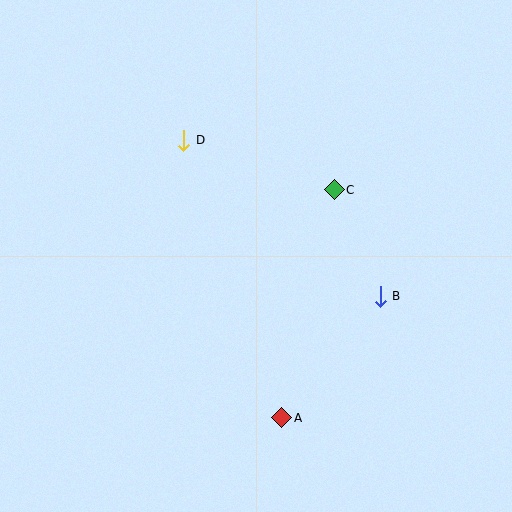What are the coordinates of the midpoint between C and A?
The midpoint between C and A is at (308, 304).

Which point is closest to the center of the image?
Point C at (334, 190) is closest to the center.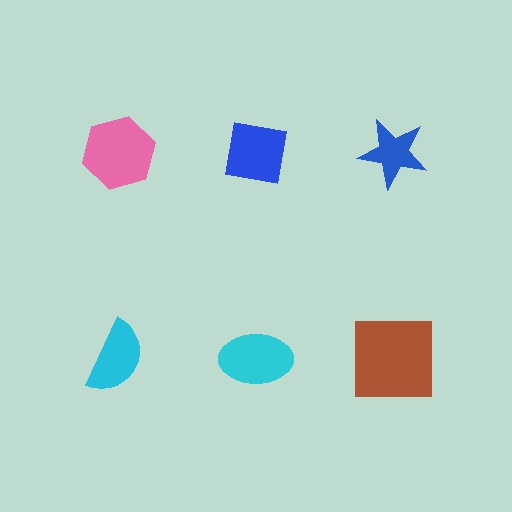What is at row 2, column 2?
A cyan ellipse.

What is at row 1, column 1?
A pink hexagon.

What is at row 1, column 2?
A blue square.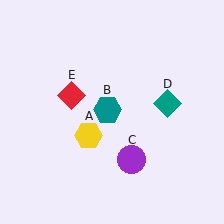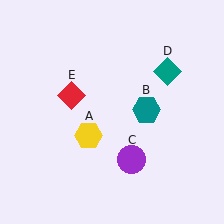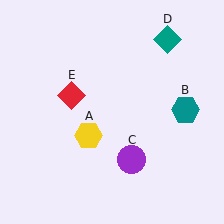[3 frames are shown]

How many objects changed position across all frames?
2 objects changed position: teal hexagon (object B), teal diamond (object D).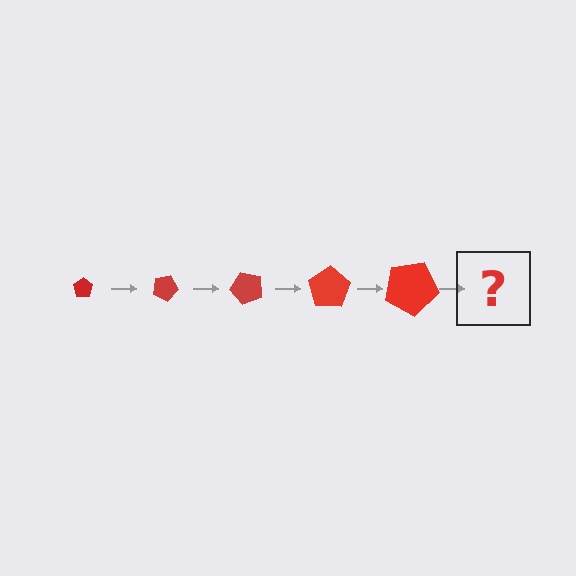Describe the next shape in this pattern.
It should be a pentagon, larger than the previous one and rotated 125 degrees from the start.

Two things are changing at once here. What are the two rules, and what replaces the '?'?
The two rules are that the pentagon grows larger each step and it rotates 25 degrees each step. The '?' should be a pentagon, larger than the previous one and rotated 125 degrees from the start.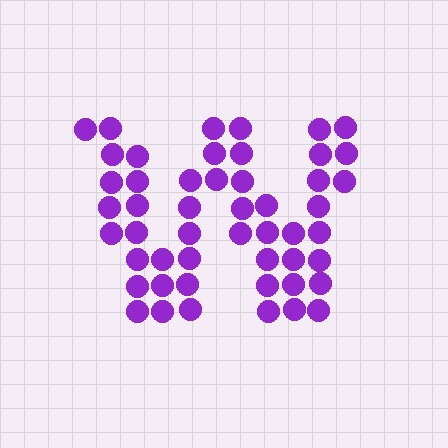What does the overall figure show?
The overall figure shows the letter W.